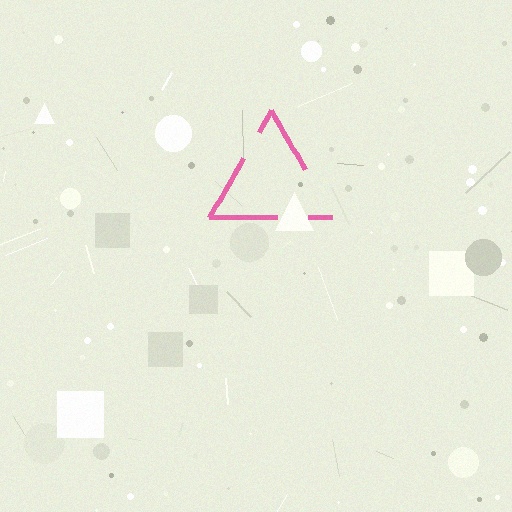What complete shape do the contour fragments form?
The contour fragments form a triangle.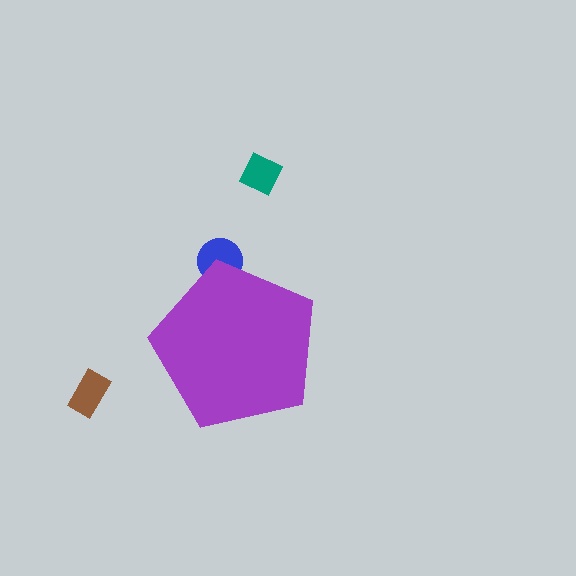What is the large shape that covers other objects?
A purple pentagon.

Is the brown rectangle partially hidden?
No, the brown rectangle is fully visible.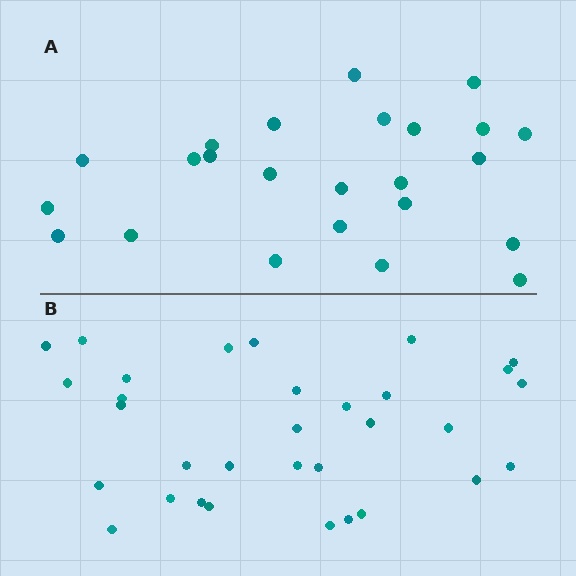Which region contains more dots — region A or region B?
Region B (the bottom region) has more dots.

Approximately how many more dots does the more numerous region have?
Region B has roughly 8 or so more dots than region A.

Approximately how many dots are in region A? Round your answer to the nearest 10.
About 20 dots. (The exact count is 24, which rounds to 20.)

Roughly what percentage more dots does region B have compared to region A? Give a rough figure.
About 35% more.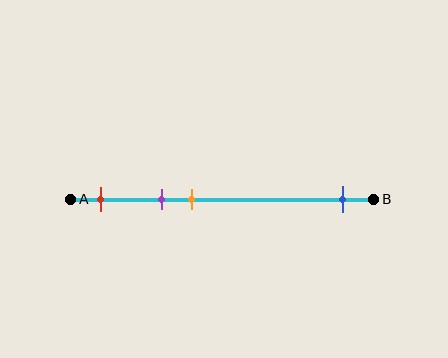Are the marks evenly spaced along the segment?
No, the marks are not evenly spaced.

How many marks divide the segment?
There are 4 marks dividing the segment.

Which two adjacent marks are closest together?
The purple and orange marks are the closest adjacent pair.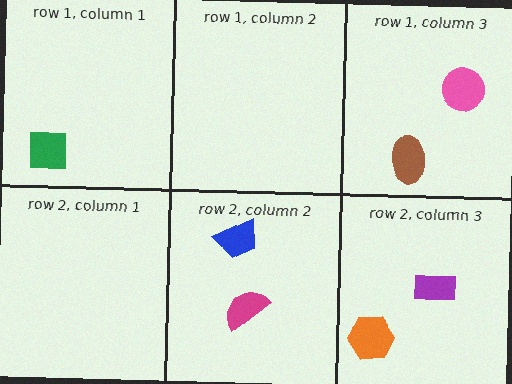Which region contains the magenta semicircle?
The row 2, column 2 region.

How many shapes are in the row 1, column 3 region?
2.